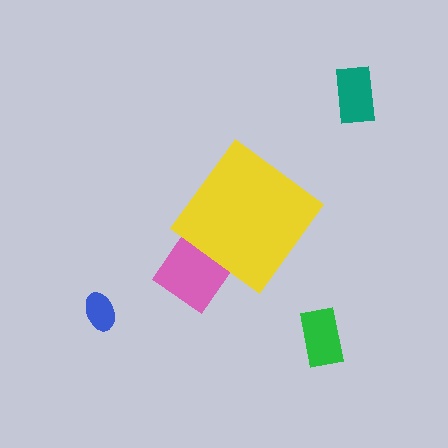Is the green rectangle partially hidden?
No, the green rectangle is fully visible.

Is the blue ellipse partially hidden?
No, the blue ellipse is fully visible.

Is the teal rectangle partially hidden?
No, the teal rectangle is fully visible.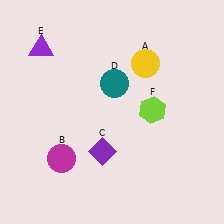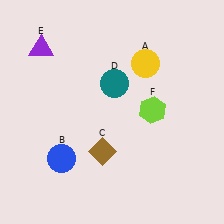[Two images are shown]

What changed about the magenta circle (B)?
In Image 1, B is magenta. In Image 2, it changed to blue.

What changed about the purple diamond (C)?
In Image 1, C is purple. In Image 2, it changed to brown.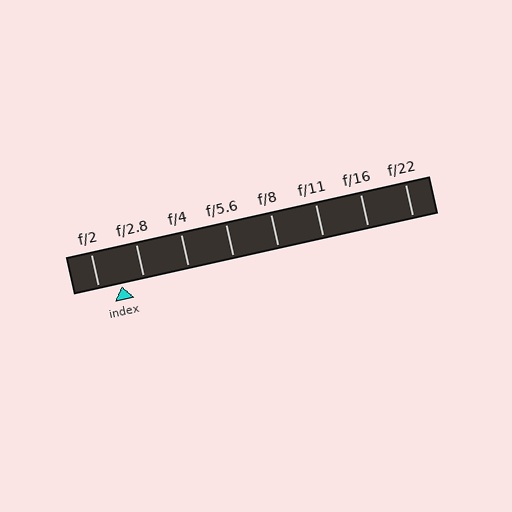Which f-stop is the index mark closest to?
The index mark is closest to f/2.8.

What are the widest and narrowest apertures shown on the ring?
The widest aperture shown is f/2 and the narrowest is f/22.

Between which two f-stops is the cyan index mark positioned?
The index mark is between f/2 and f/2.8.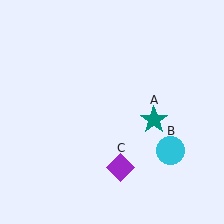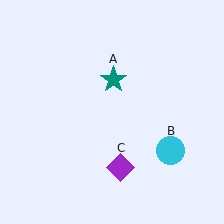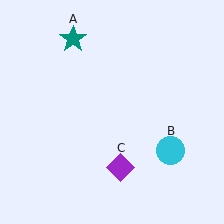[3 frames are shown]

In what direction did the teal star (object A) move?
The teal star (object A) moved up and to the left.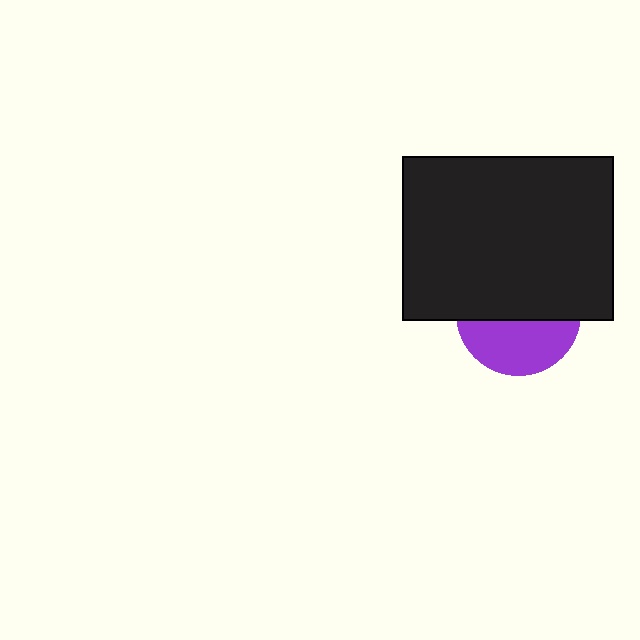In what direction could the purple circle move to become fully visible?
The purple circle could move down. That would shift it out from behind the black rectangle entirely.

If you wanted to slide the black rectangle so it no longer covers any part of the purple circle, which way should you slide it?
Slide it up — that is the most direct way to separate the two shapes.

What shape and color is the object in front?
The object in front is a black rectangle.